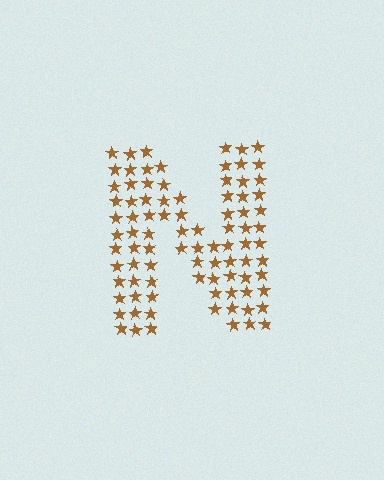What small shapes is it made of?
It is made of small stars.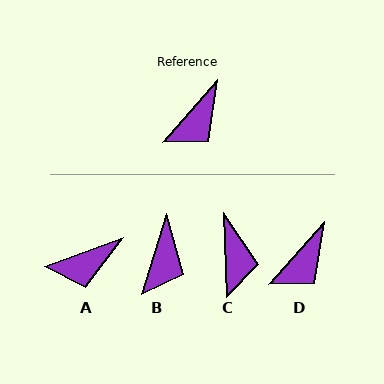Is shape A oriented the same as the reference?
No, it is off by about 29 degrees.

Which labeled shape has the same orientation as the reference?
D.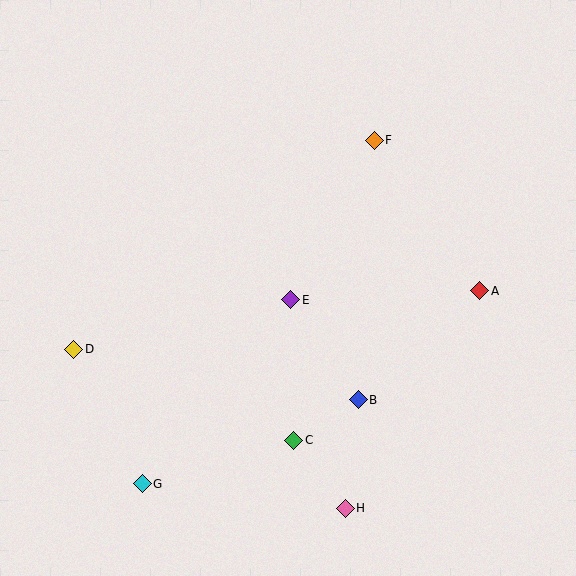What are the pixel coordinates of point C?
Point C is at (294, 440).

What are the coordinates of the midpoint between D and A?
The midpoint between D and A is at (277, 320).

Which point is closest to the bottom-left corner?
Point G is closest to the bottom-left corner.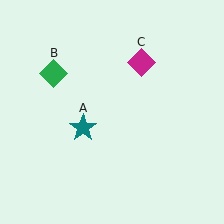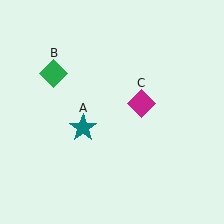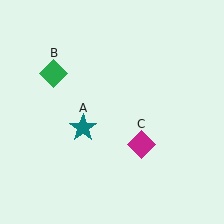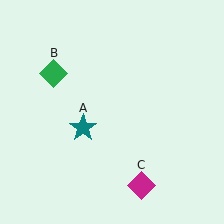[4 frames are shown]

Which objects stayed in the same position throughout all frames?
Teal star (object A) and green diamond (object B) remained stationary.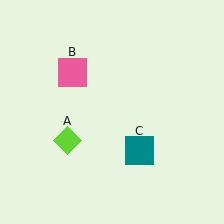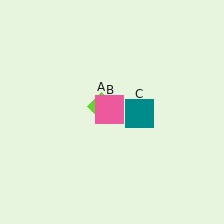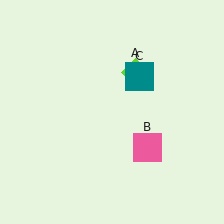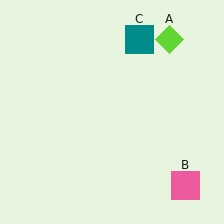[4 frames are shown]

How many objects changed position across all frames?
3 objects changed position: lime diamond (object A), pink square (object B), teal square (object C).